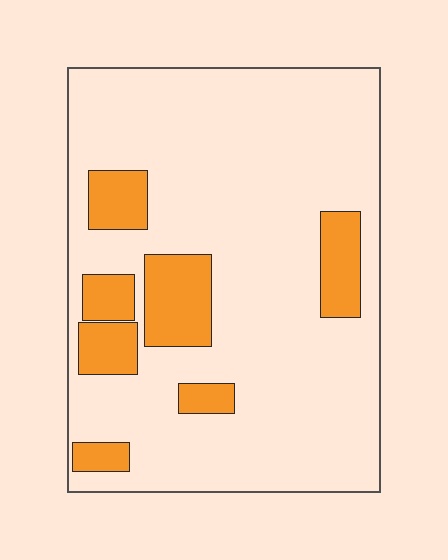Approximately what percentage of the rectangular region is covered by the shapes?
Approximately 20%.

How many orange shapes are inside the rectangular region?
7.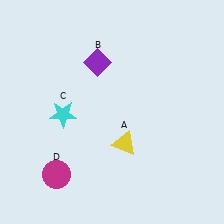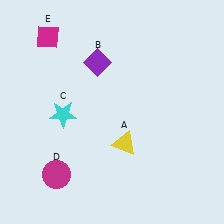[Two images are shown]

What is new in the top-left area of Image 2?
A magenta diamond (E) was added in the top-left area of Image 2.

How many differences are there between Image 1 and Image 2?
There is 1 difference between the two images.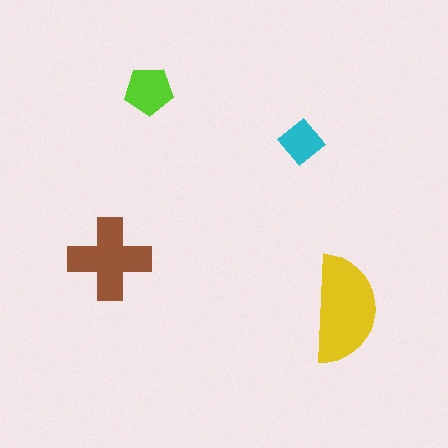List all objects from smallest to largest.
The cyan diamond, the lime pentagon, the brown cross, the yellow semicircle.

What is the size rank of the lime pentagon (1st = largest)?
3rd.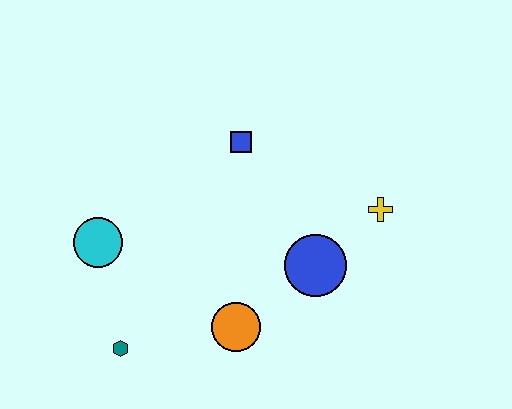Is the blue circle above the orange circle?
Yes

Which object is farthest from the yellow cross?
The teal hexagon is farthest from the yellow cross.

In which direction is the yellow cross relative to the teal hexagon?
The yellow cross is to the right of the teal hexagon.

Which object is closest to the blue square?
The blue circle is closest to the blue square.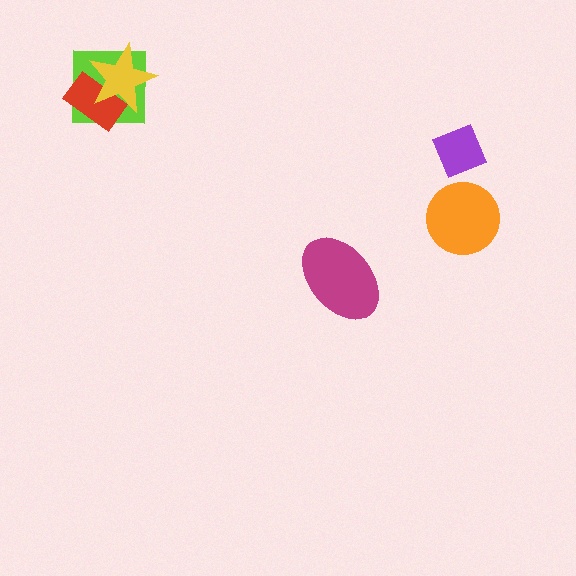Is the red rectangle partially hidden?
Yes, it is partially covered by another shape.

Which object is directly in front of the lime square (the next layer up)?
The red rectangle is directly in front of the lime square.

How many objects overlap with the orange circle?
0 objects overlap with the orange circle.